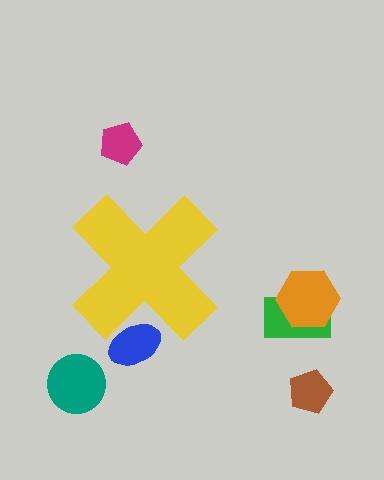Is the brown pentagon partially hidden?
No, the brown pentagon is fully visible.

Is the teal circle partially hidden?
No, the teal circle is fully visible.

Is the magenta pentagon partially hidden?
No, the magenta pentagon is fully visible.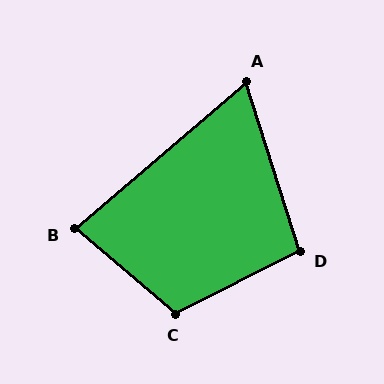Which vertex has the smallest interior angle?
A, at approximately 67 degrees.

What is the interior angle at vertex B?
Approximately 81 degrees (acute).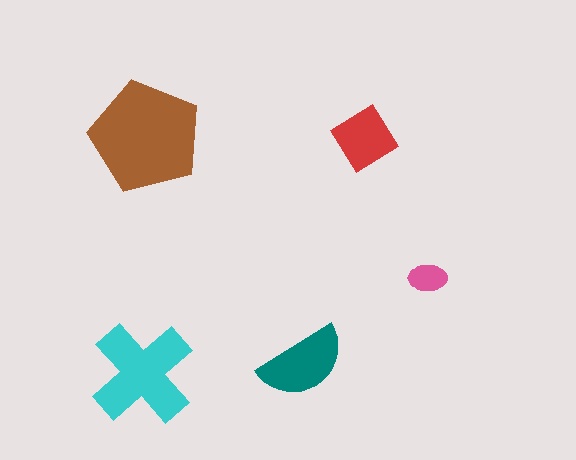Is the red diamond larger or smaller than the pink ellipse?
Larger.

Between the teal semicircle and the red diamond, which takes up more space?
The teal semicircle.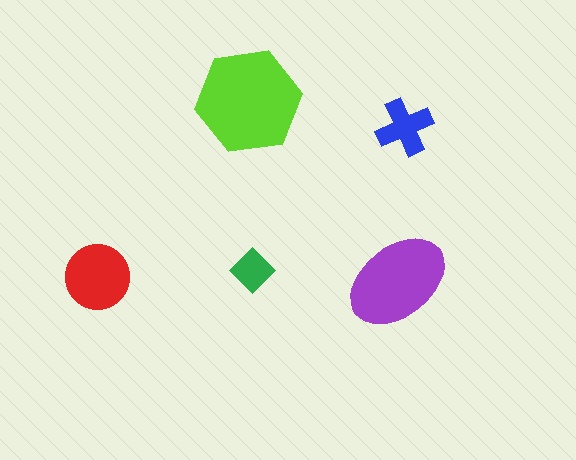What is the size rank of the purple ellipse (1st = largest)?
2nd.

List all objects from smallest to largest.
The green diamond, the blue cross, the red circle, the purple ellipse, the lime hexagon.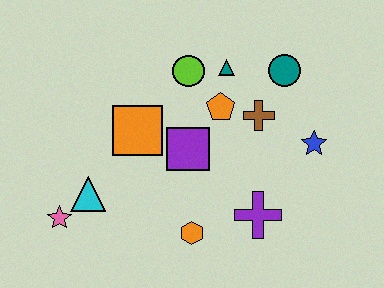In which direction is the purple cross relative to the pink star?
The purple cross is to the right of the pink star.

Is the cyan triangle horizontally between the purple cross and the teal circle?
No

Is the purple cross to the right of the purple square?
Yes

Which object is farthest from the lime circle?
The pink star is farthest from the lime circle.